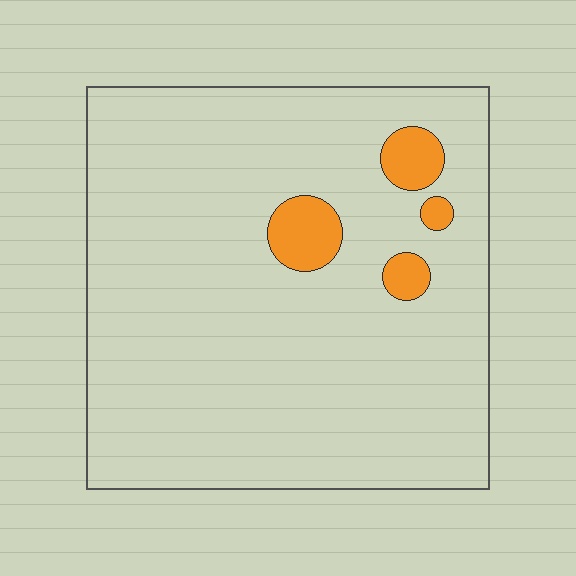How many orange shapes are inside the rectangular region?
4.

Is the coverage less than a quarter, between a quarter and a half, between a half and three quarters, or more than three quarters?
Less than a quarter.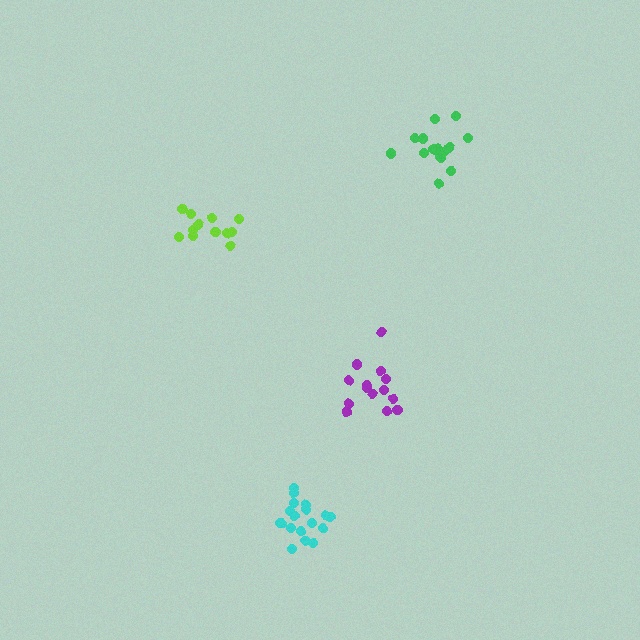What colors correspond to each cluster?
The clusters are colored: green, cyan, lime, purple.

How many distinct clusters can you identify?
There are 4 distinct clusters.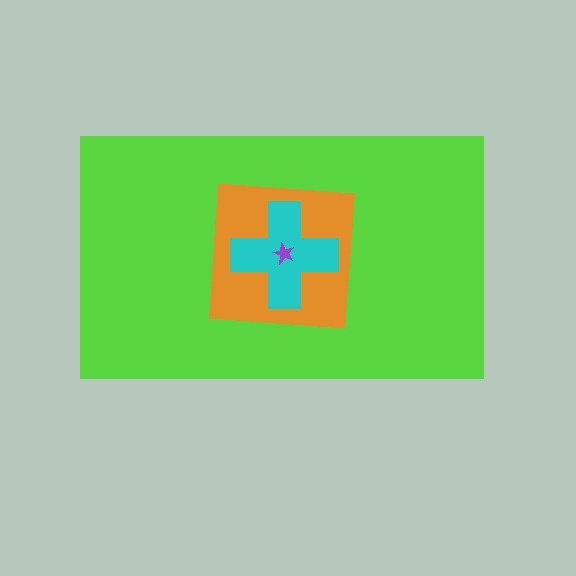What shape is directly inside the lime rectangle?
The orange square.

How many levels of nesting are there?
4.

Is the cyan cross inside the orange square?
Yes.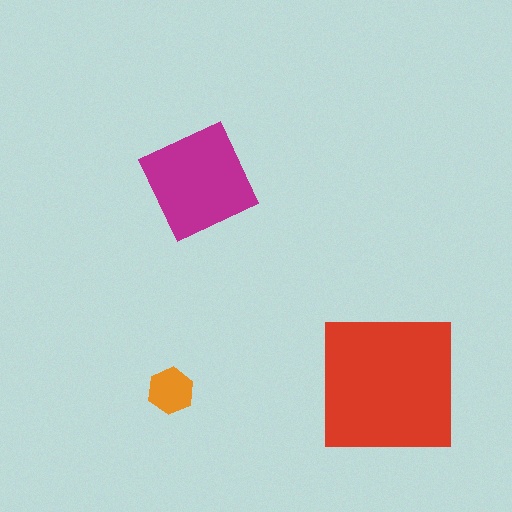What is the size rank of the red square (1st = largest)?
1st.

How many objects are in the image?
There are 3 objects in the image.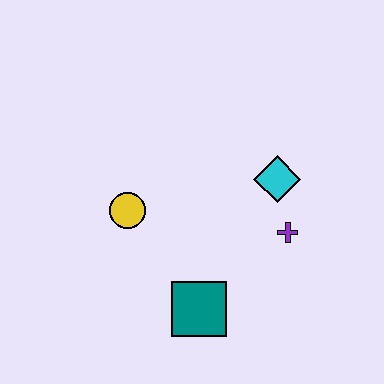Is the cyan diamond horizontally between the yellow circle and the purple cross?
Yes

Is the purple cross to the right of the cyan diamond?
Yes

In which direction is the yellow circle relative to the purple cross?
The yellow circle is to the left of the purple cross.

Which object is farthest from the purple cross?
The yellow circle is farthest from the purple cross.